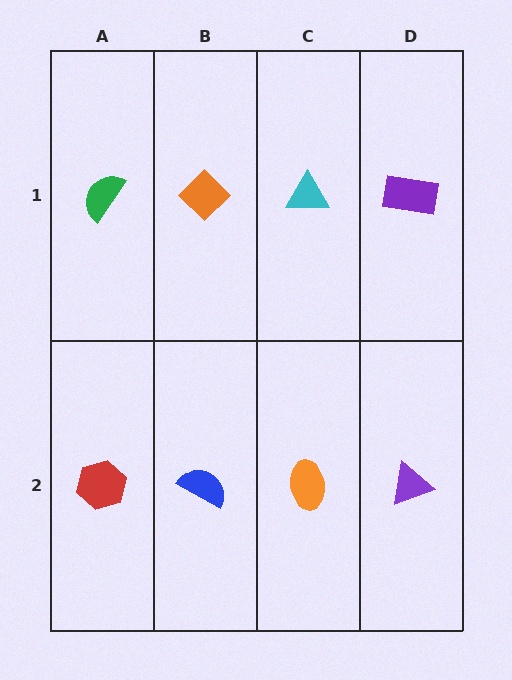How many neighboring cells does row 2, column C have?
3.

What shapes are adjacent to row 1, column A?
A red hexagon (row 2, column A), an orange diamond (row 1, column B).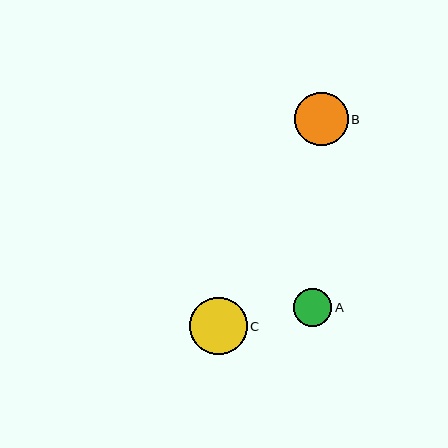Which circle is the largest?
Circle C is the largest with a size of approximately 58 pixels.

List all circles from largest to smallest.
From largest to smallest: C, B, A.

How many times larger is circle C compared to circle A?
Circle C is approximately 1.5 times the size of circle A.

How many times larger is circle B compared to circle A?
Circle B is approximately 1.4 times the size of circle A.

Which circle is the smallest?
Circle A is the smallest with a size of approximately 38 pixels.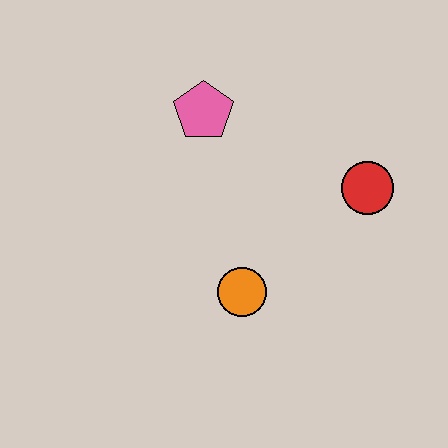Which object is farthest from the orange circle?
The pink pentagon is farthest from the orange circle.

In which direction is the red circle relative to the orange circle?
The red circle is to the right of the orange circle.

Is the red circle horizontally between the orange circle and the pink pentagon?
No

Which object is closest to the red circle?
The orange circle is closest to the red circle.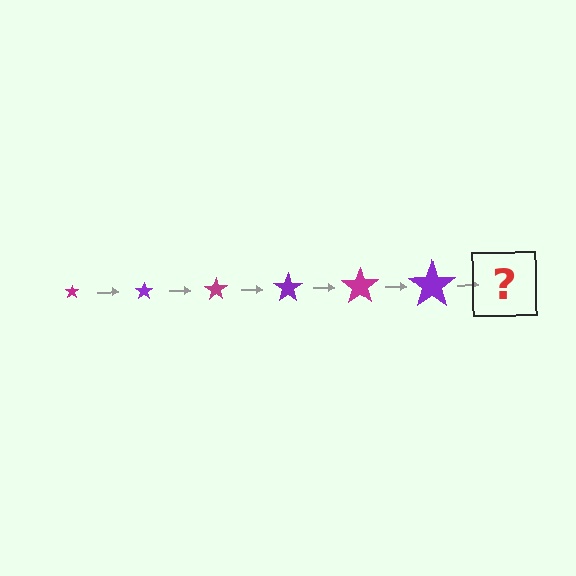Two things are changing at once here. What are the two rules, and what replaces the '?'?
The two rules are that the star grows larger each step and the color cycles through magenta and purple. The '?' should be a magenta star, larger than the previous one.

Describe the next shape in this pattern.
It should be a magenta star, larger than the previous one.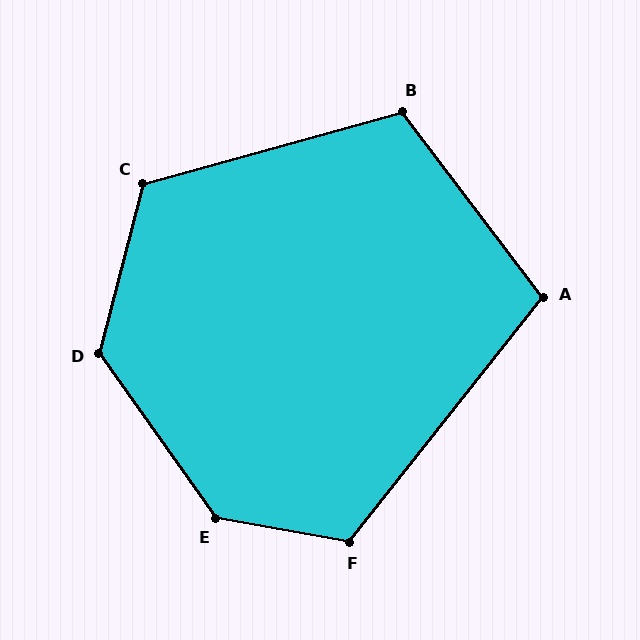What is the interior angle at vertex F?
Approximately 118 degrees (obtuse).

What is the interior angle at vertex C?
Approximately 120 degrees (obtuse).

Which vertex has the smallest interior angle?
A, at approximately 105 degrees.